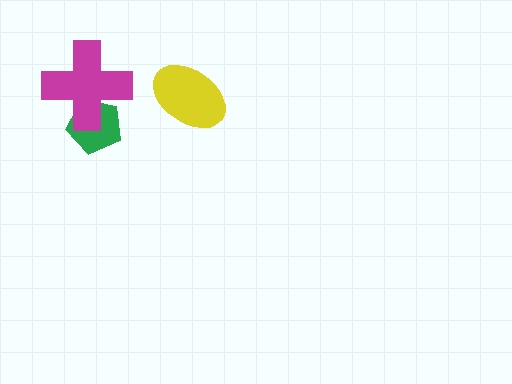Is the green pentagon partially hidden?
Yes, it is partially covered by another shape.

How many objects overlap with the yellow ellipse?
0 objects overlap with the yellow ellipse.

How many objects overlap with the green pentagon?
1 object overlaps with the green pentagon.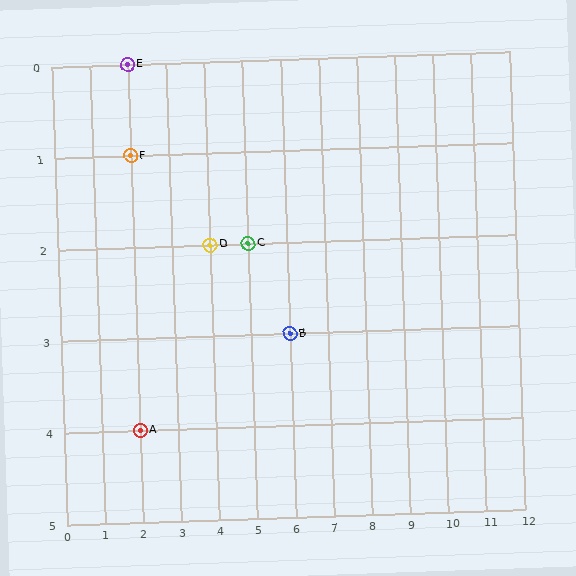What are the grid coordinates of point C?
Point C is at grid coordinates (5, 2).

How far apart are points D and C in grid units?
Points D and C are 1 column apart.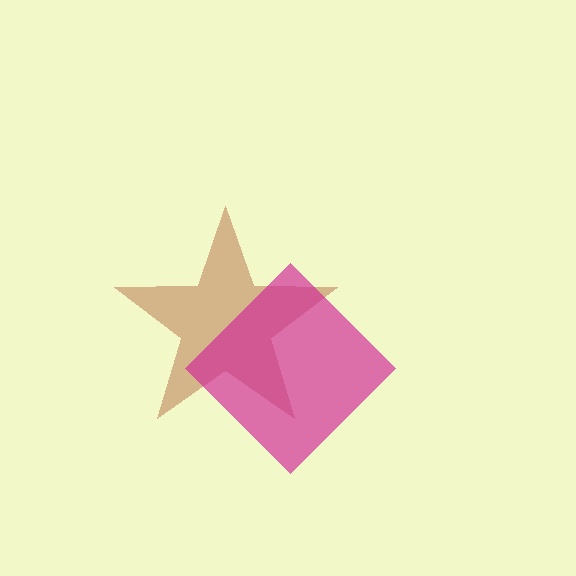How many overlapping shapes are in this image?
There are 2 overlapping shapes in the image.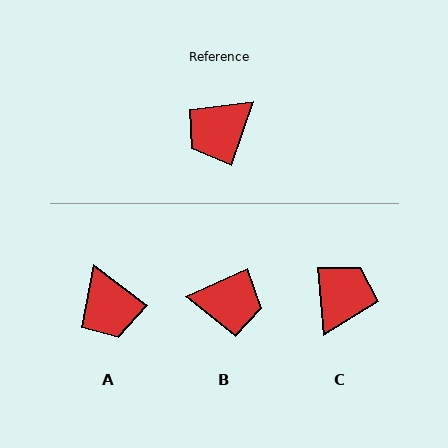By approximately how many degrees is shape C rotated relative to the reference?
Approximately 156 degrees clockwise.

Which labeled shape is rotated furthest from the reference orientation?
C, about 156 degrees away.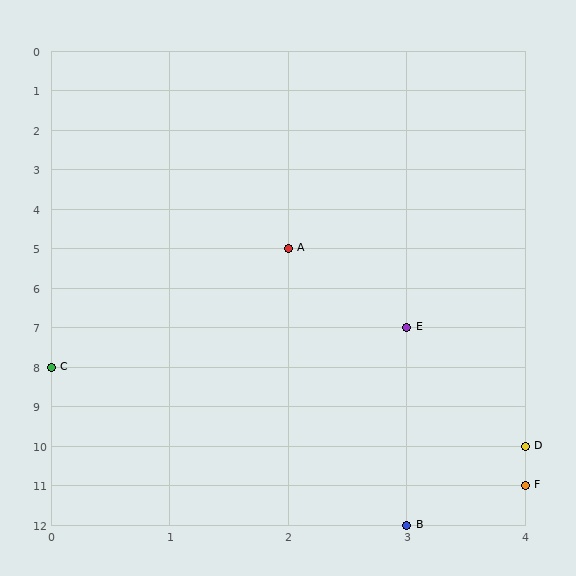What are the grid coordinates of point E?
Point E is at grid coordinates (3, 7).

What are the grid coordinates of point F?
Point F is at grid coordinates (4, 11).